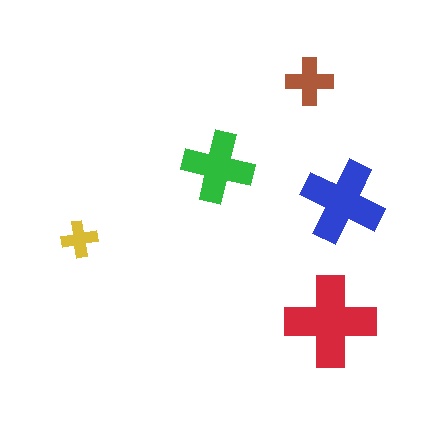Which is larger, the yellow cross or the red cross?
The red one.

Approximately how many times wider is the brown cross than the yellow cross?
About 1.5 times wider.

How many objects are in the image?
There are 5 objects in the image.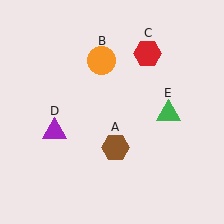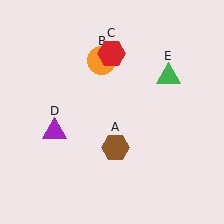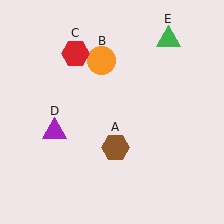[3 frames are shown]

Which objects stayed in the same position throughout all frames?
Brown hexagon (object A) and orange circle (object B) and purple triangle (object D) remained stationary.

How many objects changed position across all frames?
2 objects changed position: red hexagon (object C), green triangle (object E).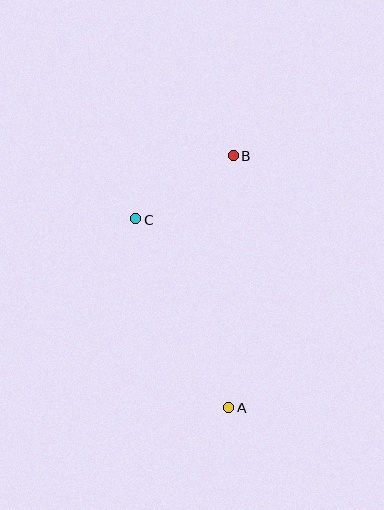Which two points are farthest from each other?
Points A and B are farthest from each other.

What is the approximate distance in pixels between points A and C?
The distance between A and C is approximately 210 pixels.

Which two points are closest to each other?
Points B and C are closest to each other.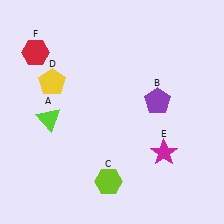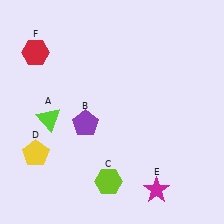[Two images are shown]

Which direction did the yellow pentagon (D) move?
The yellow pentagon (D) moved down.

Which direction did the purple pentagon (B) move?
The purple pentagon (B) moved left.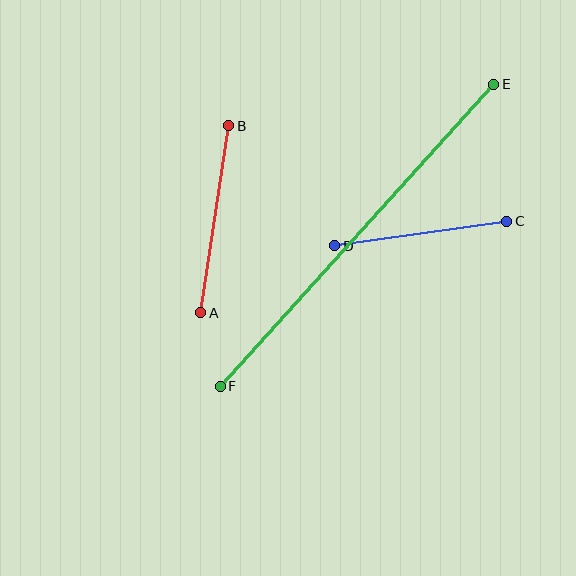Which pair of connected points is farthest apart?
Points E and F are farthest apart.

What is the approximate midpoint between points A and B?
The midpoint is at approximately (215, 219) pixels.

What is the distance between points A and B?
The distance is approximately 189 pixels.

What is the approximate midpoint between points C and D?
The midpoint is at approximately (421, 233) pixels.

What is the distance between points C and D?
The distance is approximately 174 pixels.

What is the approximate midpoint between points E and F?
The midpoint is at approximately (357, 235) pixels.